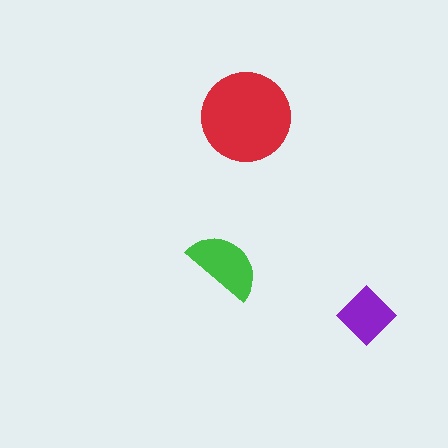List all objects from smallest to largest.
The purple diamond, the green semicircle, the red circle.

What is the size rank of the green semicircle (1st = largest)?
2nd.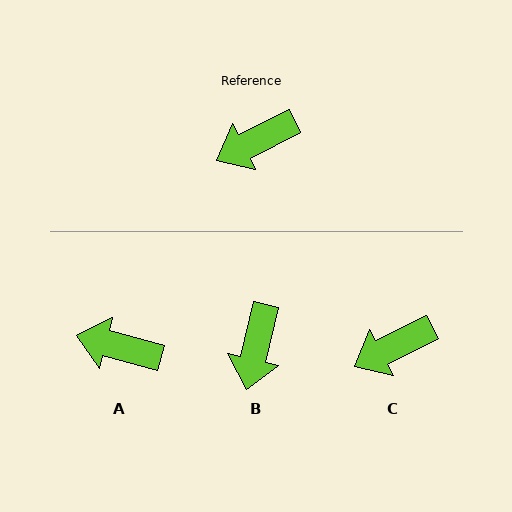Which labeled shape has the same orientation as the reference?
C.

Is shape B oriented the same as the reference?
No, it is off by about 50 degrees.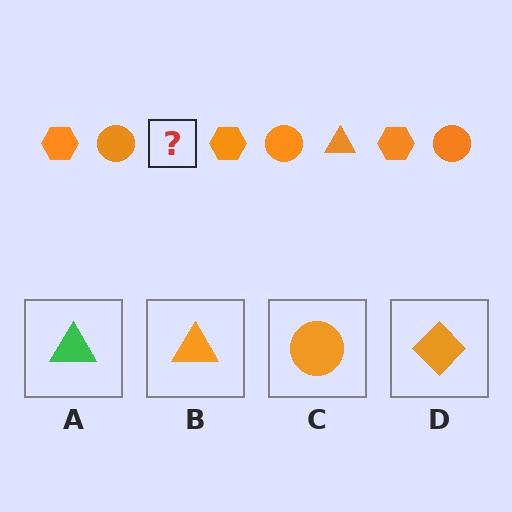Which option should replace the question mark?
Option B.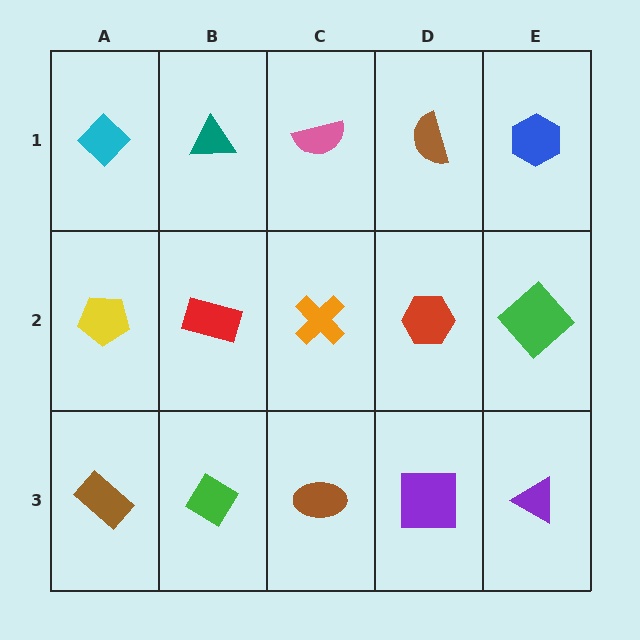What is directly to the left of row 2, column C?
A red rectangle.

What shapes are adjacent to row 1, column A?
A yellow pentagon (row 2, column A), a teal triangle (row 1, column B).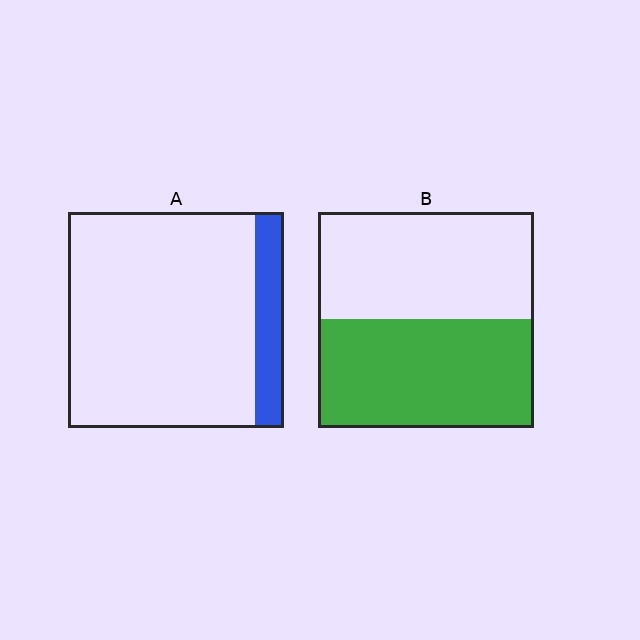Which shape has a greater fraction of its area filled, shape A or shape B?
Shape B.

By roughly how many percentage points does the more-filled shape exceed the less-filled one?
By roughly 35 percentage points (B over A).